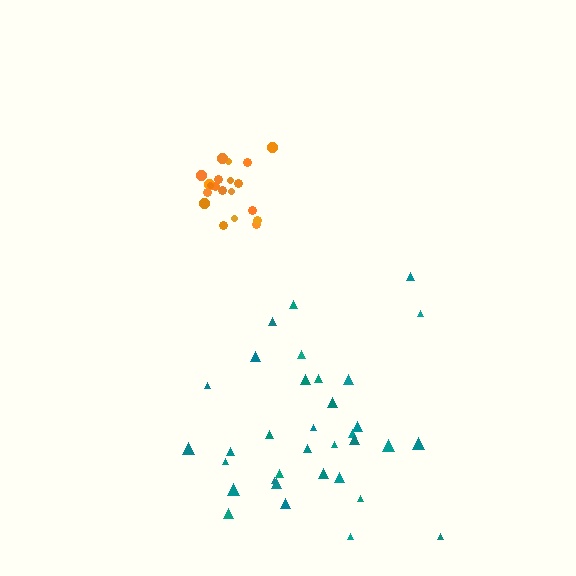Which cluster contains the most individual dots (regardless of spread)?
Teal (34).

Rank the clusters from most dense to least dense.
orange, teal.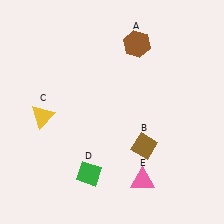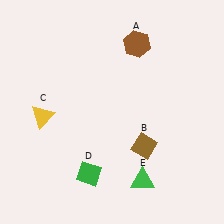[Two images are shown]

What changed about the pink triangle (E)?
In Image 1, E is pink. In Image 2, it changed to green.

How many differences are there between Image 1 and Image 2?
There is 1 difference between the two images.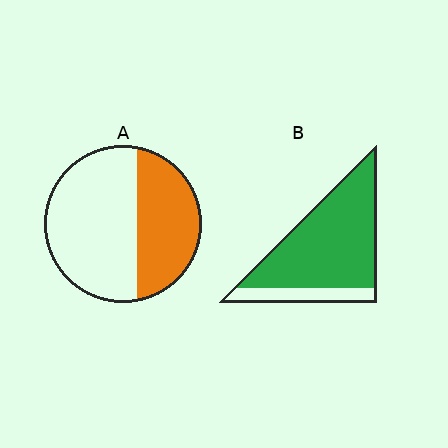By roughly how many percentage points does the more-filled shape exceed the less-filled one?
By roughly 45 percentage points (B over A).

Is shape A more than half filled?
No.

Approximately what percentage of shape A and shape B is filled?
A is approximately 40% and B is approximately 80%.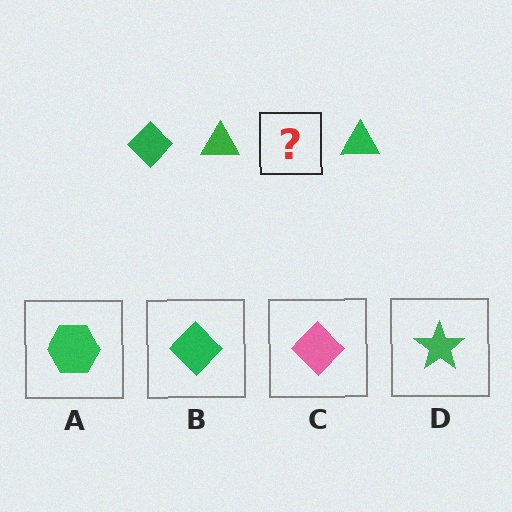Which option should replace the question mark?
Option B.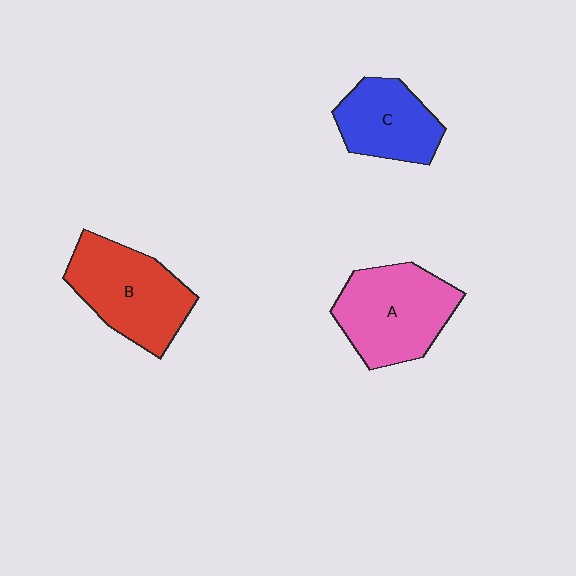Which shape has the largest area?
Shape A (pink).